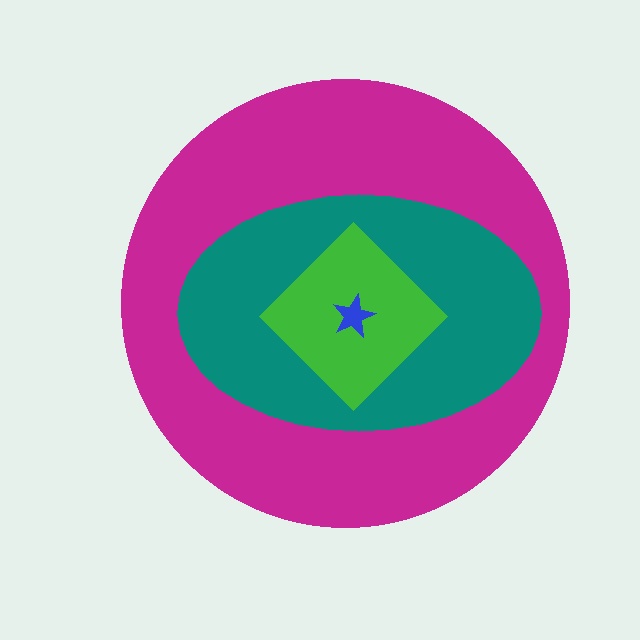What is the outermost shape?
The magenta circle.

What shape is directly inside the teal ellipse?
The green diamond.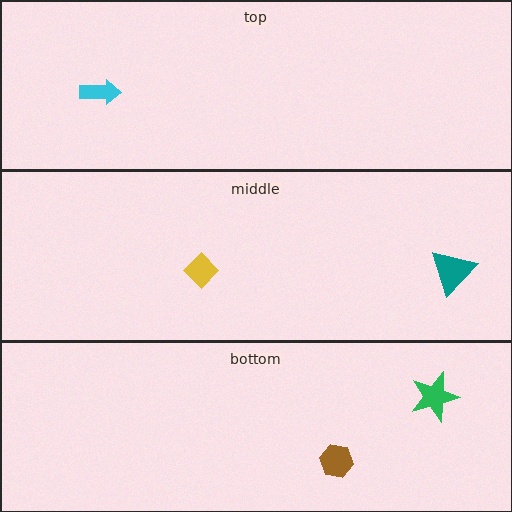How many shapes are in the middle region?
2.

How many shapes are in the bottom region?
2.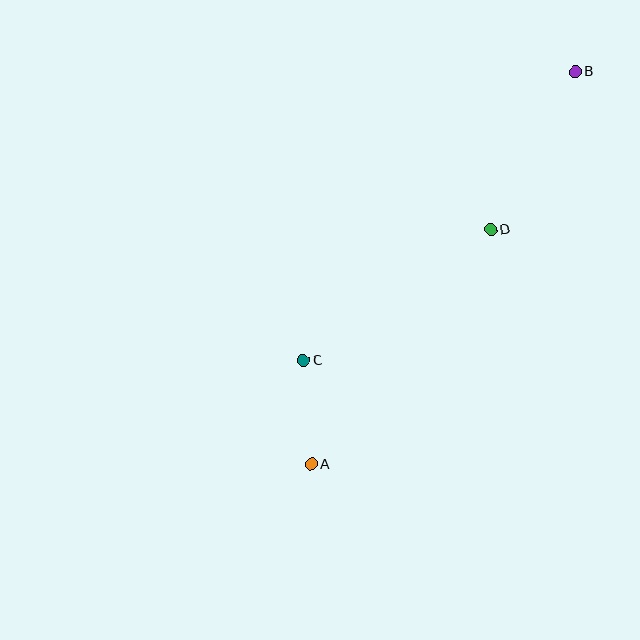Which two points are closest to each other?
Points A and C are closest to each other.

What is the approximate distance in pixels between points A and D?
The distance between A and D is approximately 295 pixels.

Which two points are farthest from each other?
Points A and B are farthest from each other.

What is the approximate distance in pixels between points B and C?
The distance between B and C is approximately 397 pixels.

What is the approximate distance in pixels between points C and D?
The distance between C and D is approximately 228 pixels.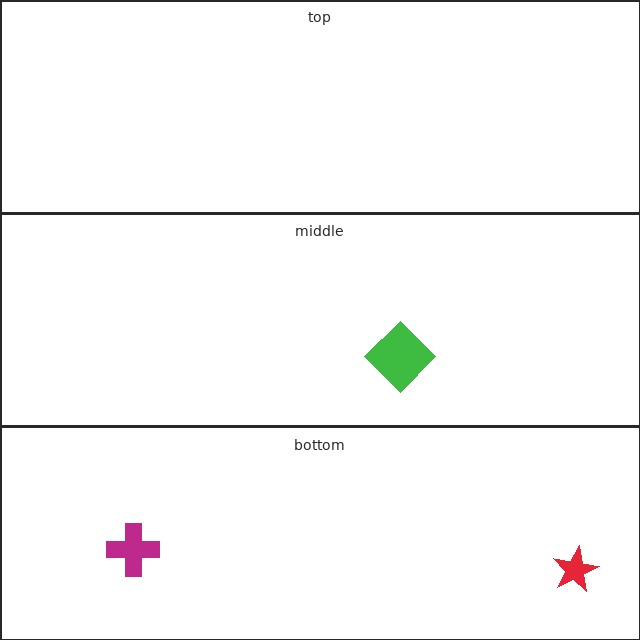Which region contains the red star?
The bottom region.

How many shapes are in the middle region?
1.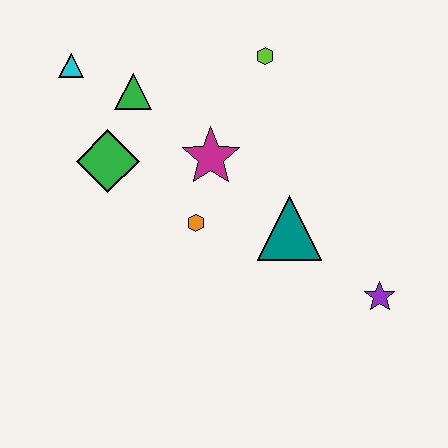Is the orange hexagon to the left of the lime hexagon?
Yes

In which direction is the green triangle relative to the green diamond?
The green triangle is above the green diamond.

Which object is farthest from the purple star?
The cyan triangle is farthest from the purple star.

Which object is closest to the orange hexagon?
The magenta star is closest to the orange hexagon.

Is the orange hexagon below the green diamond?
Yes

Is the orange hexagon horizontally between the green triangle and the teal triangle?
Yes